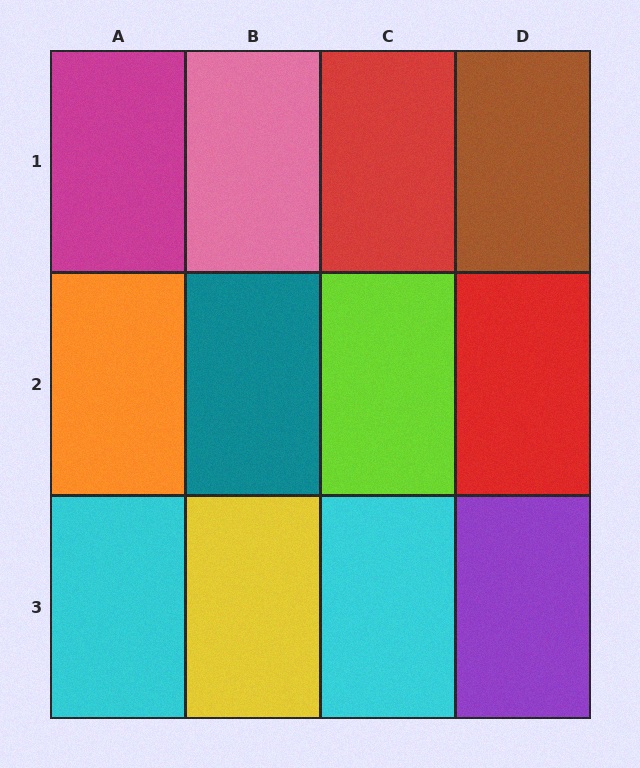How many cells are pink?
1 cell is pink.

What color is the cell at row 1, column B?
Pink.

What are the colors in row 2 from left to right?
Orange, teal, lime, red.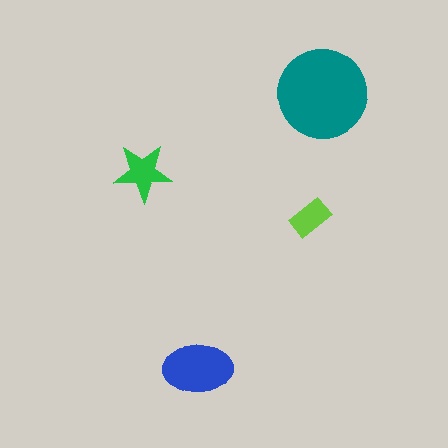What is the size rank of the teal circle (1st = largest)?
1st.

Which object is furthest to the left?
The green star is leftmost.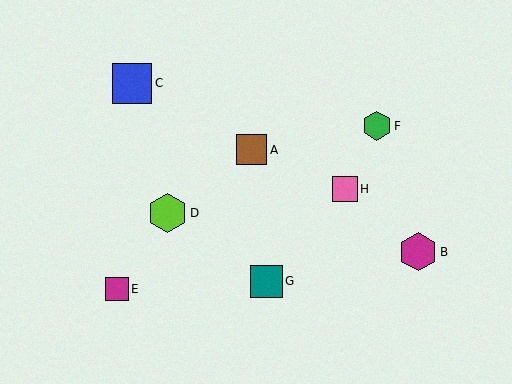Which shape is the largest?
The blue square (labeled C) is the largest.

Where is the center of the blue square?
The center of the blue square is at (132, 83).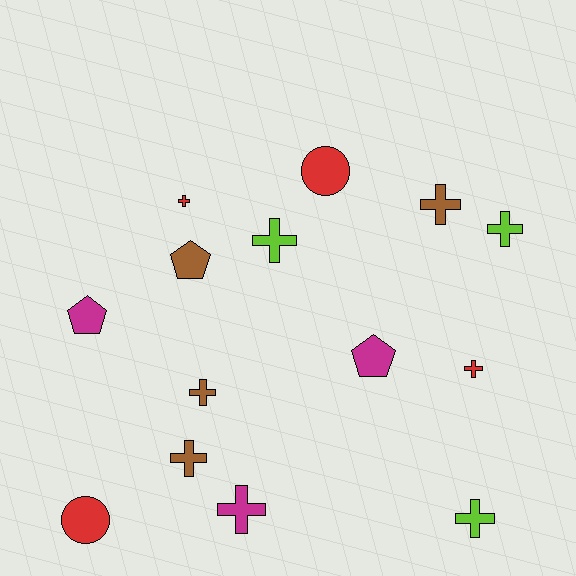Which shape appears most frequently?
Cross, with 9 objects.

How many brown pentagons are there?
There is 1 brown pentagon.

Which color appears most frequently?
Brown, with 4 objects.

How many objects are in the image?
There are 14 objects.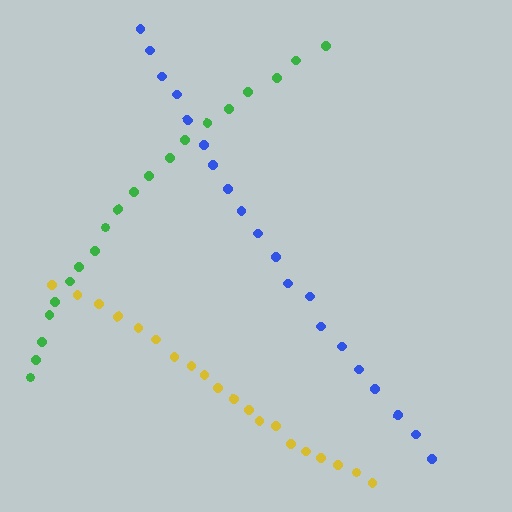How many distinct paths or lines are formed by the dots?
There are 3 distinct paths.